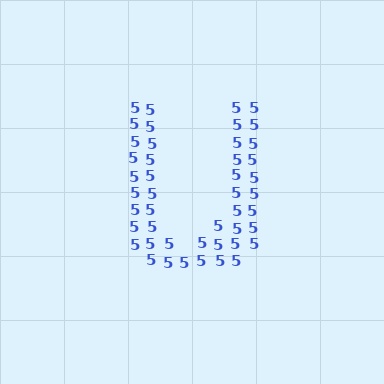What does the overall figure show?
The overall figure shows the letter U.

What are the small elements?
The small elements are digit 5's.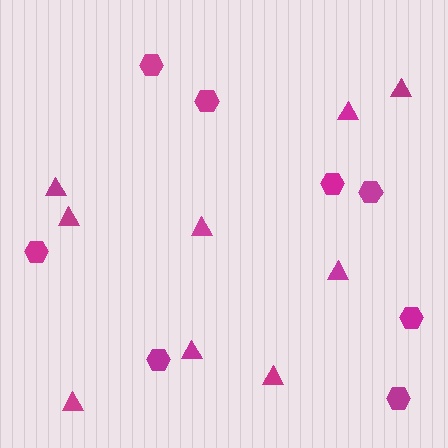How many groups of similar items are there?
There are 2 groups: one group of hexagons (8) and one group of triangles (9).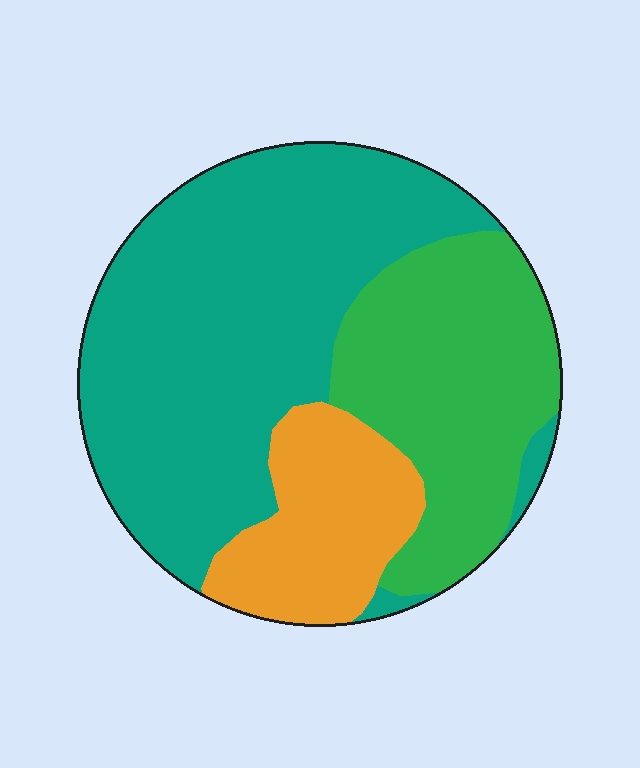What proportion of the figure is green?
Green takes up between a sixth and a third of the figure.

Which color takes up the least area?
Orange, at roughly 15%.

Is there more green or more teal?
Teal.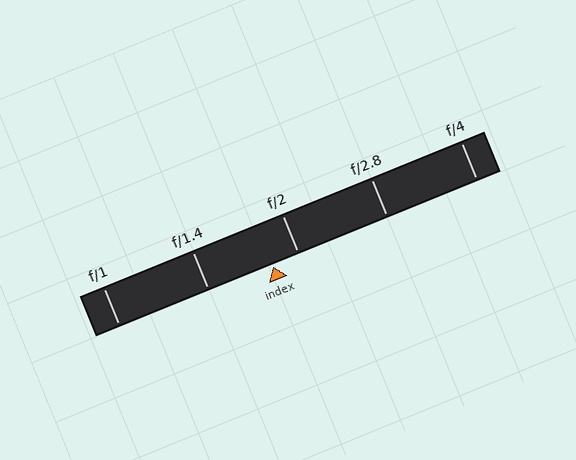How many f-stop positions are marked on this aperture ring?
There are 5 f-stop positions marked.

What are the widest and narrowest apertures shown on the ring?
The widest aperture shown is f/1 and the narrowest is f/4.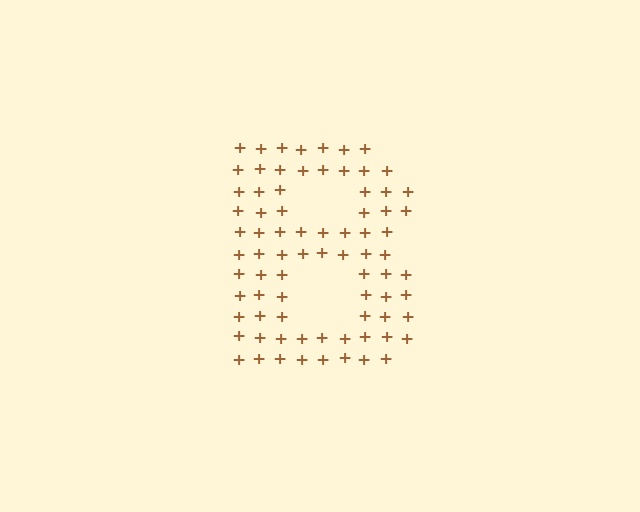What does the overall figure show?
The overall figure shows the letter B.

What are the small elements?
The small elements are plus signs.